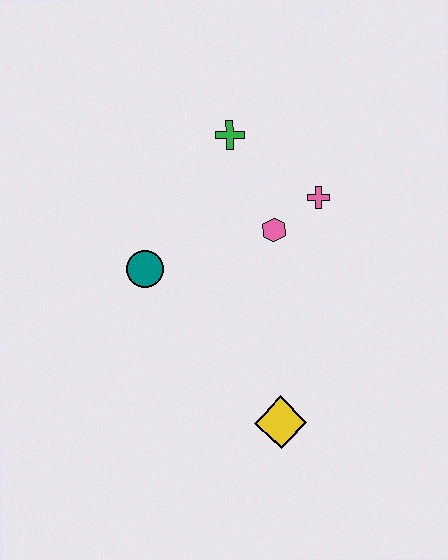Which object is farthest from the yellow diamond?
The green cross is farthest from the yellow diamond.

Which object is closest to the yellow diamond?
The pink hexagon is closest to the yellow diamond.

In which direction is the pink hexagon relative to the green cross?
The pink hexagon is below the green cross.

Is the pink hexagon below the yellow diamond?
No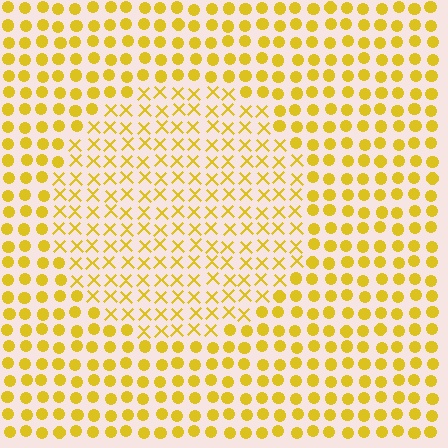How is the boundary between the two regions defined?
The boundary is defined by a change in element shape: X marks inside vs. circles outside. All elements share the same color and spacing.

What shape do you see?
I see a circle.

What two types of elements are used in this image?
The image uses X marks inside the circle region and circles outside it.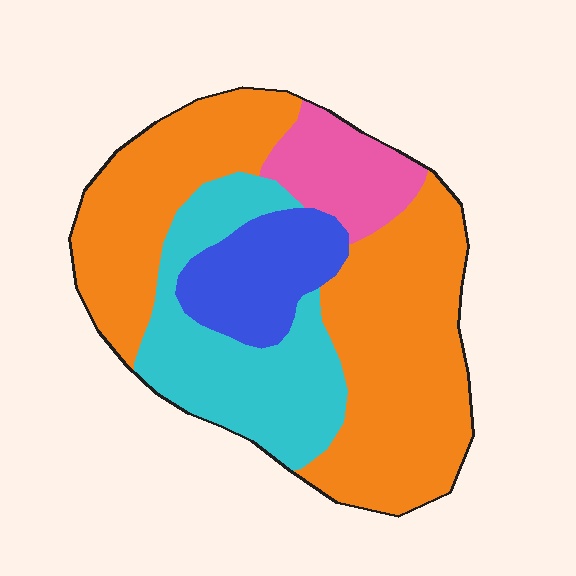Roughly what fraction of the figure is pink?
Pink covers around 10% of the figure.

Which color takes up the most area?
Orange, at roughly 55%.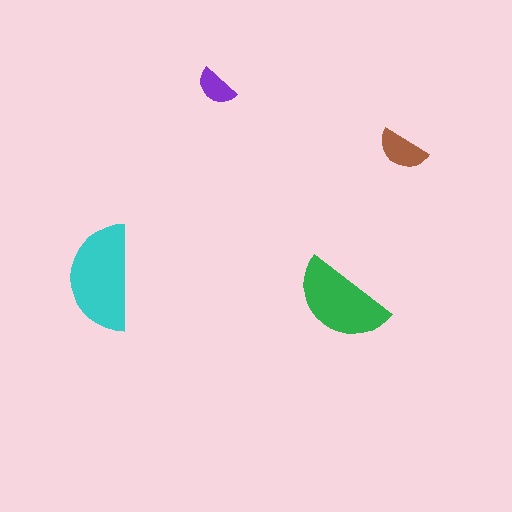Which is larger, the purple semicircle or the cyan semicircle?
The cyan one.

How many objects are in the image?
There are 4 objects in the image.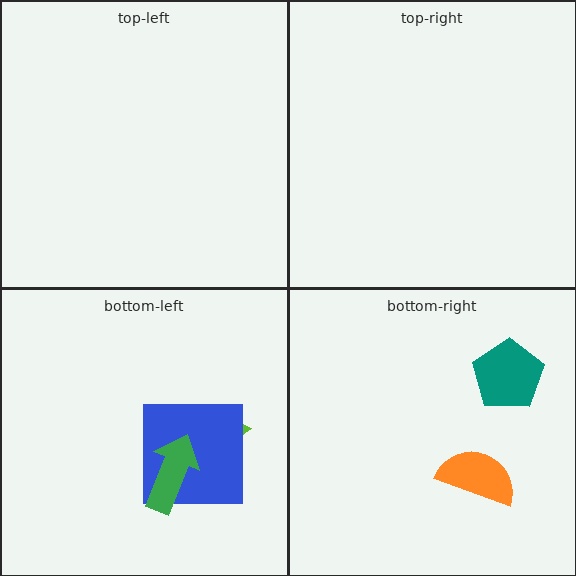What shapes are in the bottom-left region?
The lime triangle, the blue square, the green arrow.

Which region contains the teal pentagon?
The bottom-right region.